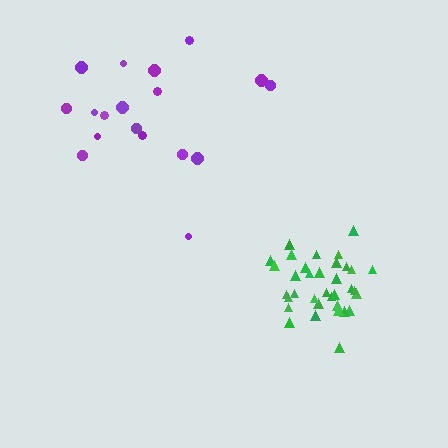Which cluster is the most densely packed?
Green.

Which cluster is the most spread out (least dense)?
Purple.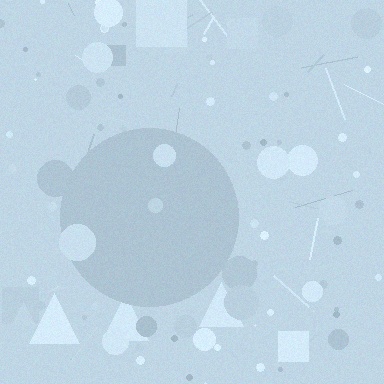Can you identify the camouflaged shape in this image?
The camouflaged shape is a circle.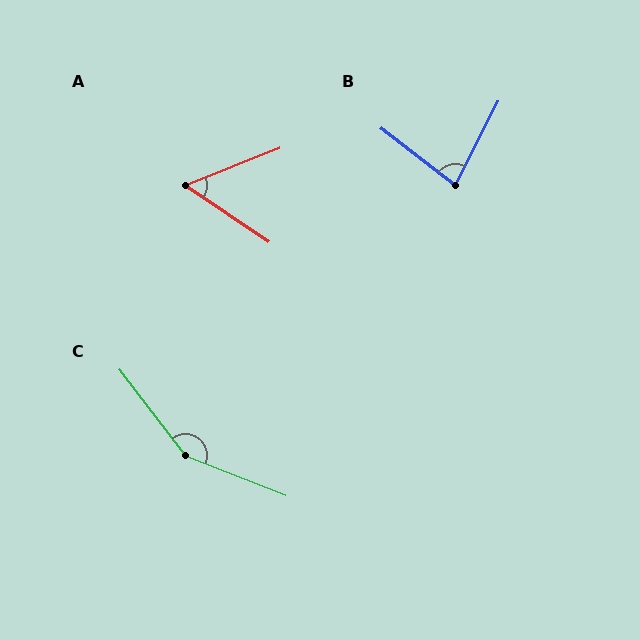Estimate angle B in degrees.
Approximately 80 degrees.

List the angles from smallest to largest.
A (56°), B (80°), C (149°).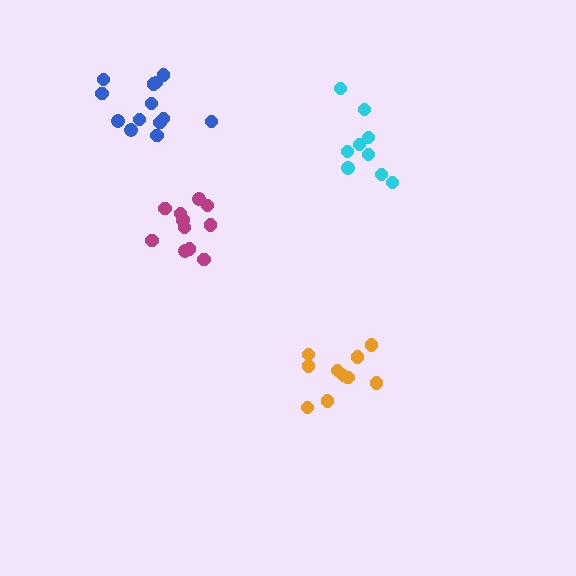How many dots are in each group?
Group 1: 10 dots, Group 2: 12 dots, Group 3: 9 dots, Group 4: 13 dots (44 total).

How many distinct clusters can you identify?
There are 4 distinct clusters.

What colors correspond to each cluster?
The clusters are colored: orange, magenta, cyan, blue.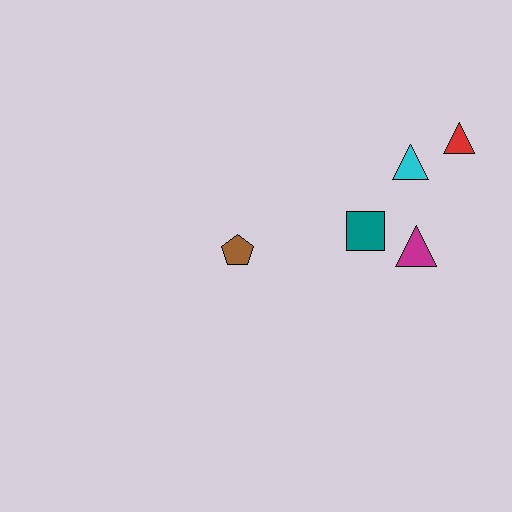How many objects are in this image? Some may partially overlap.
There are 5 objects.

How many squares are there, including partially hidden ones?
There is 1 square.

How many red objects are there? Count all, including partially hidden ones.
There is 1 red object.